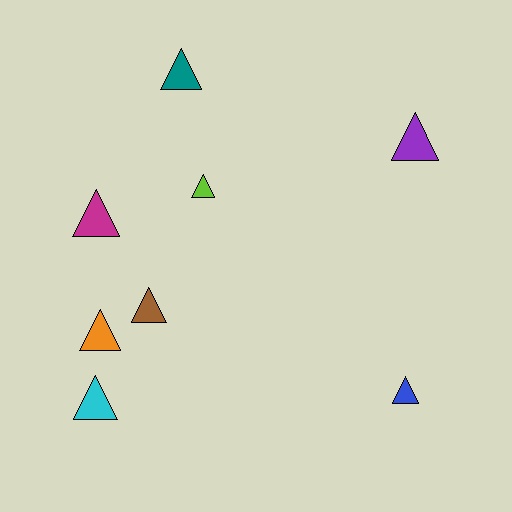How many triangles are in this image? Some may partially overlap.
There are 8 triangles.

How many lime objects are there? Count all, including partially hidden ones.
There is 1 lime object.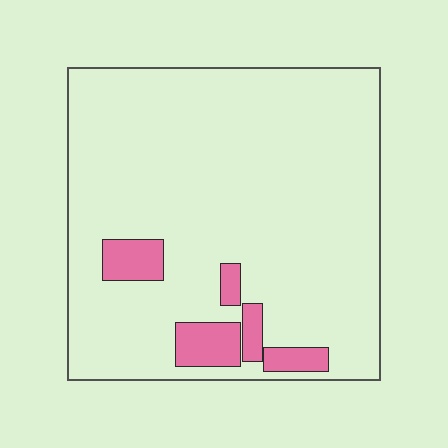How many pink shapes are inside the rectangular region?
5.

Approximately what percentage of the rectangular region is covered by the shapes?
Approximately 10%.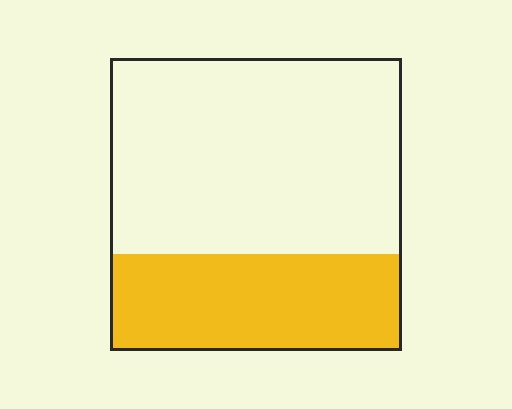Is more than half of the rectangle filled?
No.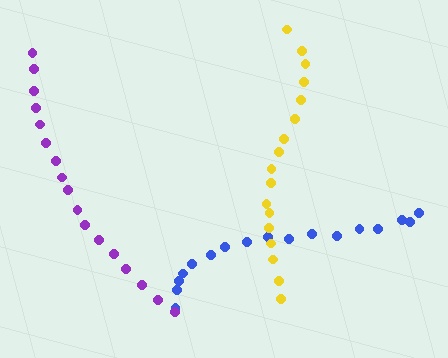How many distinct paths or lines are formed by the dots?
There are 3 distinct paths.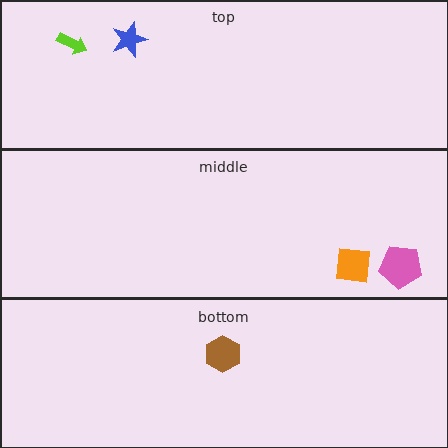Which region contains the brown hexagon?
The bottom region.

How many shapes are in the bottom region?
1.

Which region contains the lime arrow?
The top region.